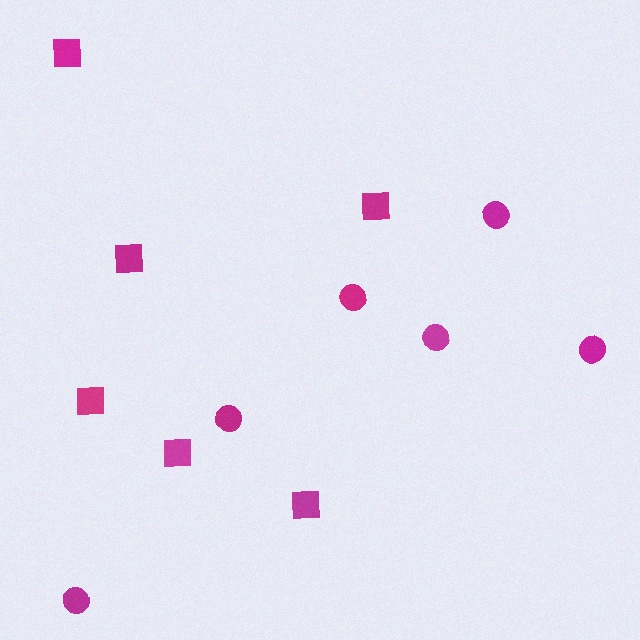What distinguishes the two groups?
There are 2 groups: one group of squares (6) and one group of circles (6).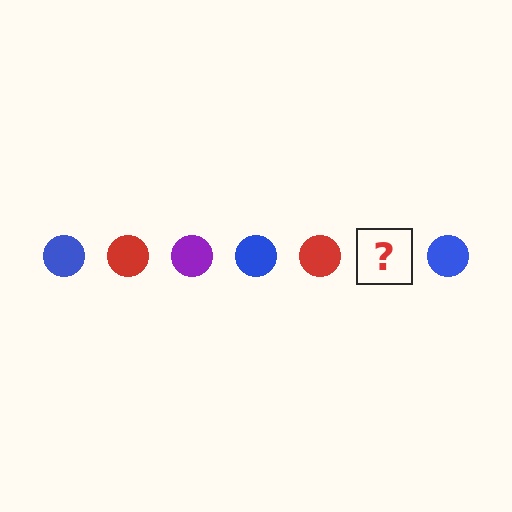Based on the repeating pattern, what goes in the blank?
The blank should be a purple circle.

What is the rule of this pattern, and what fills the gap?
The rule is that the pattern cycles through blue, red, purple circles. The gap should be filled with a purple circle.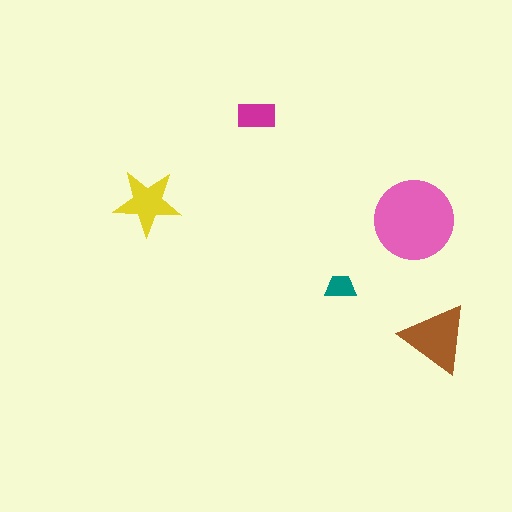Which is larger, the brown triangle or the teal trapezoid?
The brown triangle.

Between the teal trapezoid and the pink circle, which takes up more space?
The pink circle.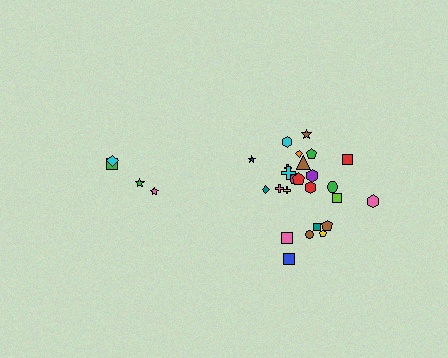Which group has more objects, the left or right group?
The right group.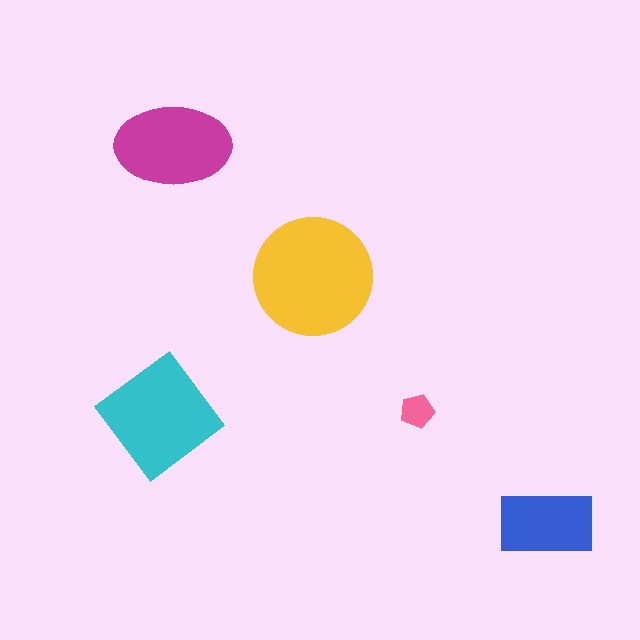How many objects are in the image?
There are 5 objects in the image.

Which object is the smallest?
The pink pentagon.